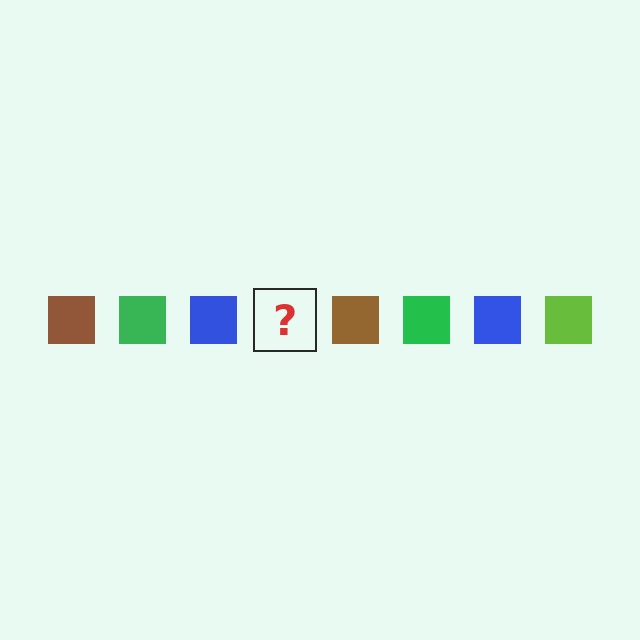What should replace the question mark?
The question mark should be replaced with a lime square.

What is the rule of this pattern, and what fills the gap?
The rule is that the pattern cycles through brown, green, blue, lime squares. The gap should be filled with a lime square.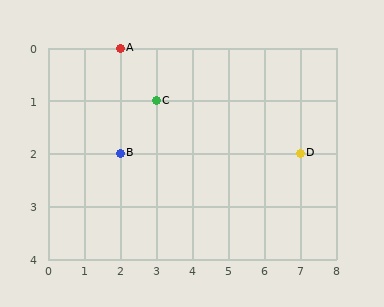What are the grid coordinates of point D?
Point D is at grid coordinates (7, 2).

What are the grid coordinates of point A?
Point A is at grid coordinates (2, 0).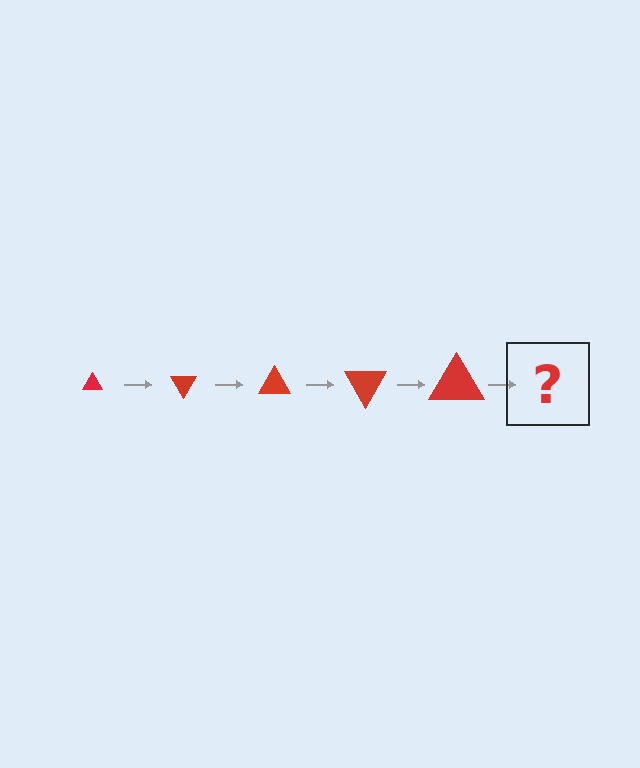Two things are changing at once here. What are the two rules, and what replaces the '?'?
The two rules are that the triangle grows larger each step and it rotates 60 degrees each step. The '?' should be a triangle, larger than the previous one and rotated 300 degrees from the start.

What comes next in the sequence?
The next element should be a triangle, larger than the previous one and rotated 300 degrees from the start.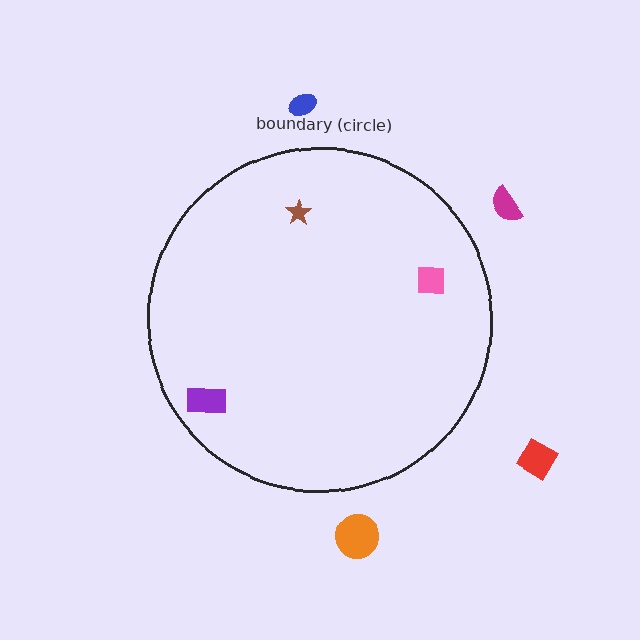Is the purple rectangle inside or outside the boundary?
Inside.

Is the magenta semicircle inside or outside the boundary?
Outside.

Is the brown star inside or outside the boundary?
Inside.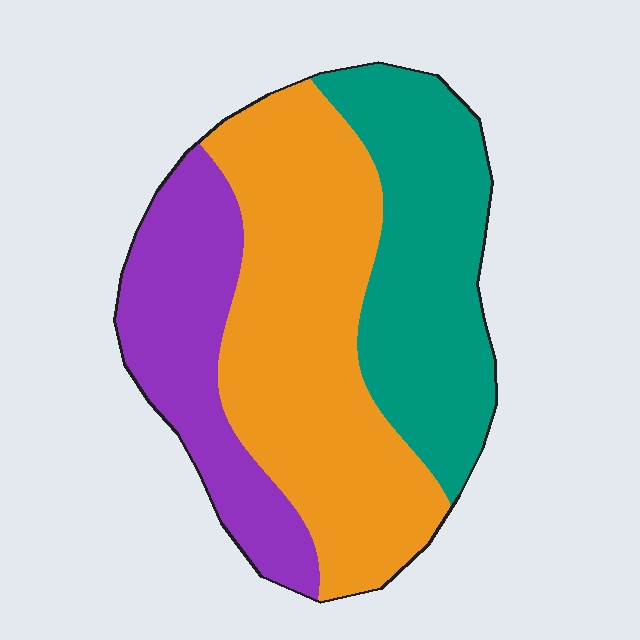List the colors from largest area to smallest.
From largest to smallest: orange, teal, purple.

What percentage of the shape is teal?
Teal covers 31% of the shape.